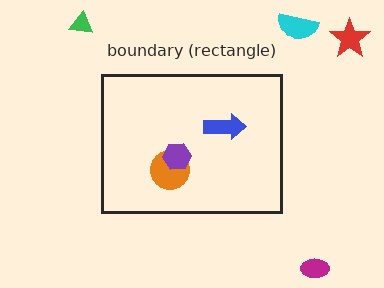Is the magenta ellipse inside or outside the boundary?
Outside.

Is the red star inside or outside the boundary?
Outside.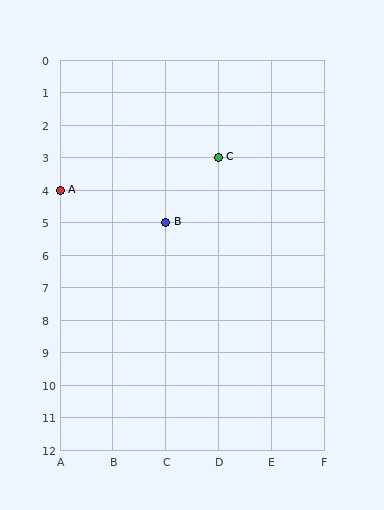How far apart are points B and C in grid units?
Points B and C are 1 column and 2 rows apart (about 2.2 grid units diagonally).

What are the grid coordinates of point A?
Point A is at grid coordinates (A, 4).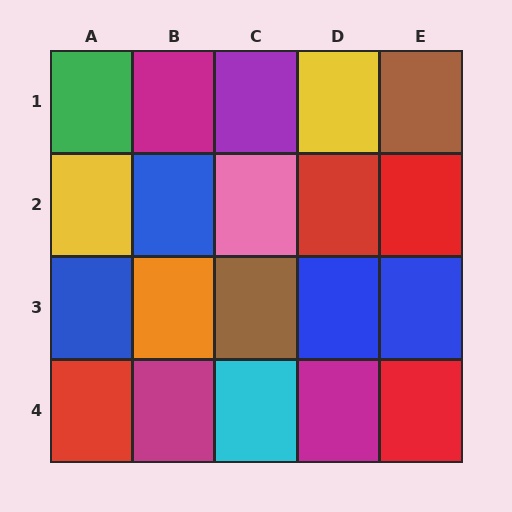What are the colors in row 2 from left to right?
Yellow, blue, pink, red, red.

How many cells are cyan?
1 cell is cyan.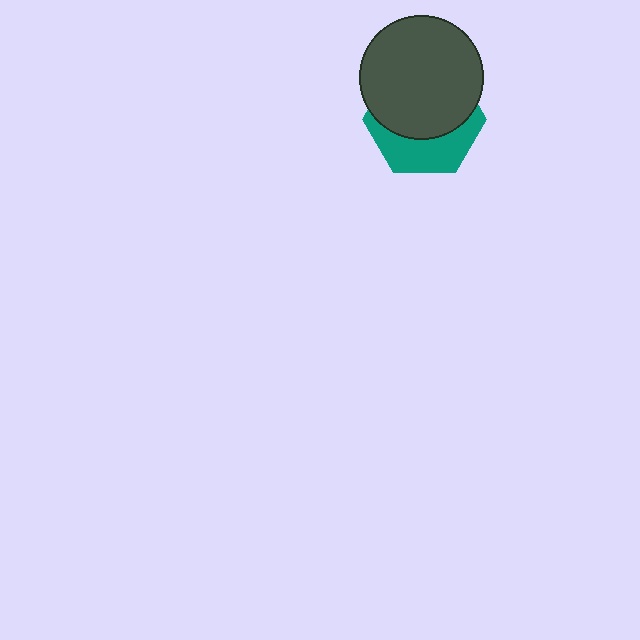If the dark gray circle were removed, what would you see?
You would see the complete teal hexagon.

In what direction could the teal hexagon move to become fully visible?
The teal hexagon could move down. That would shift it out from behind the dark gray circle entirely.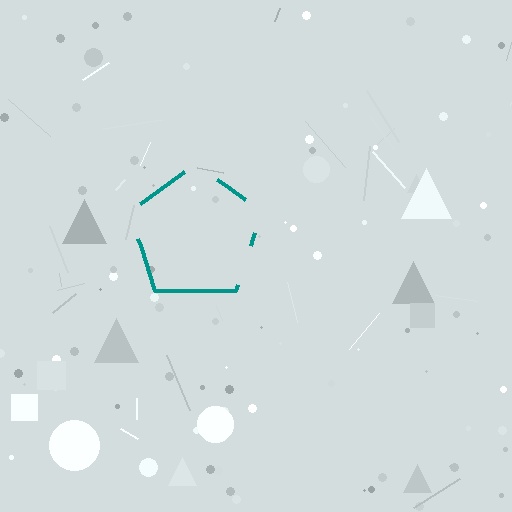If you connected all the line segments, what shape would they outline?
They would outline a pentagon.